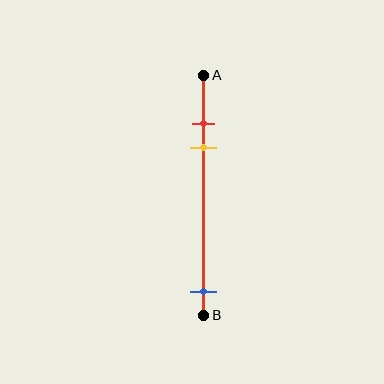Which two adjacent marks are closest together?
The red and yellow marks are the closest adjacent pair.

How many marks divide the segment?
There are 3 marks dividing the segment.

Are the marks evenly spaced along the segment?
No, the marks are not evenly spaced.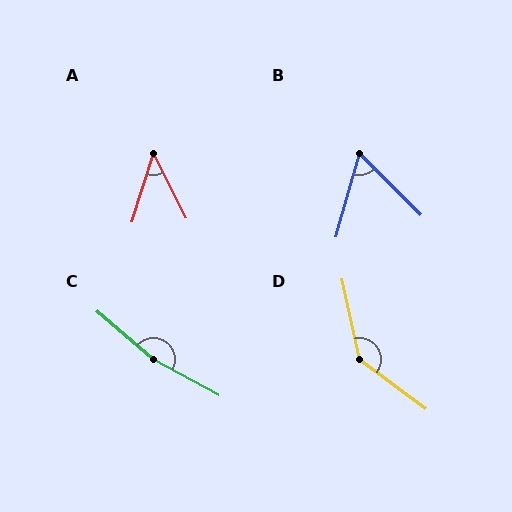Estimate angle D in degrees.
Approximately 139 degrees.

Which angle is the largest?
C, at approximately 168 degrees.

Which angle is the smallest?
A, at approximately 45 degrees.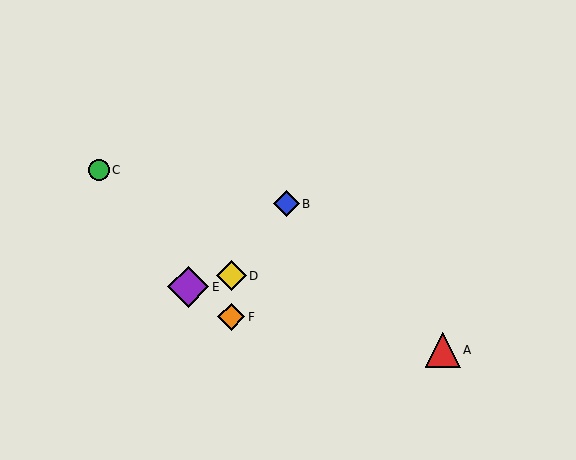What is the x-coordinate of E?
Object E is at x≈188.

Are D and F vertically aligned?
Yes, both are at x≈231.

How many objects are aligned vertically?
2 objects (D, F) are aligned vertically.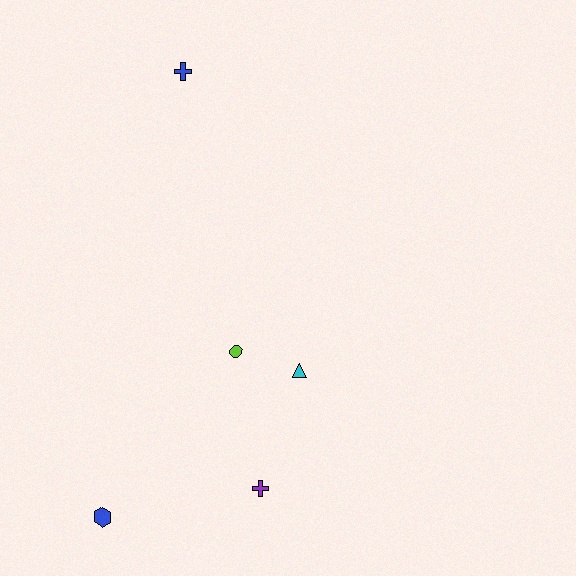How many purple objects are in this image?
There is 1 purple object.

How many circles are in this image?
There is 1 circle.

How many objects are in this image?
There are 5 objects.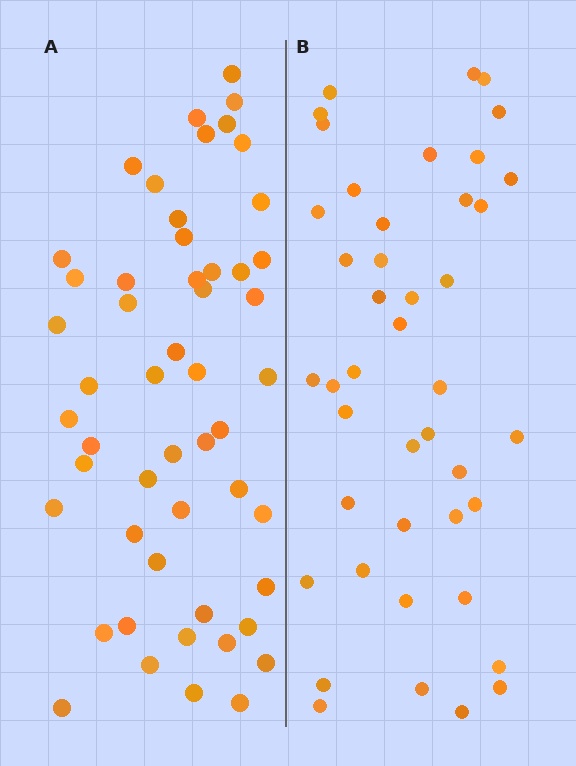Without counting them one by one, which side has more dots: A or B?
Region A (the left region) has more dots.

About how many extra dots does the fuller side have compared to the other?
Region A has roughly 8 or so more dots than region B.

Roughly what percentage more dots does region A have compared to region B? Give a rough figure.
About 20% more.